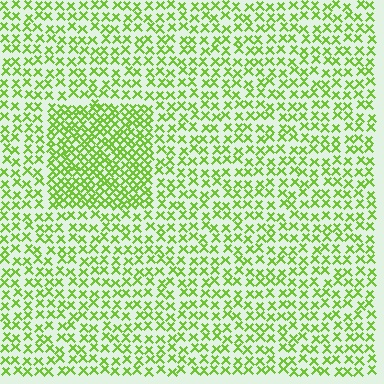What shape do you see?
I see a rectangle.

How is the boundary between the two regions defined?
The boundary is defined by a change in element density (approximately 1.9x ratio). All elements are the same color, size, and shape.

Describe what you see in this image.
The image contains small lime elements arranged at two different densities. A rectangle-shaped region is visible where the elements are more densely packed than the surrounding area.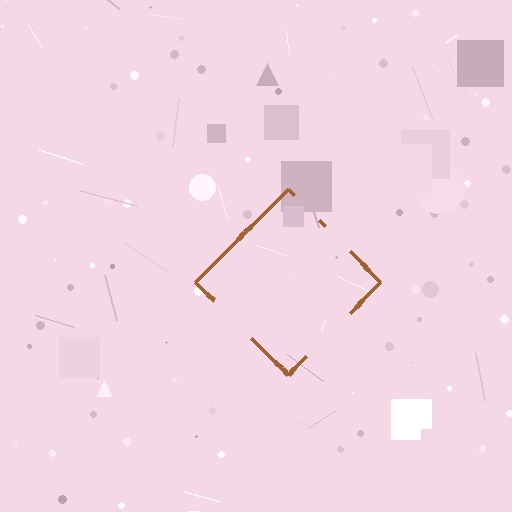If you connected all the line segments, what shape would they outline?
They would outline a diamond.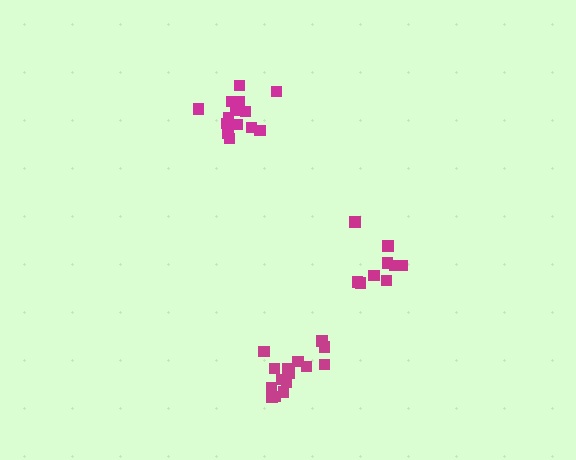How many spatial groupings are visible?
There are 3 spatial groupings.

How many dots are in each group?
Group 1: 9 dots, Group 2: 14 dots, Group 3: 15 dots (38 total).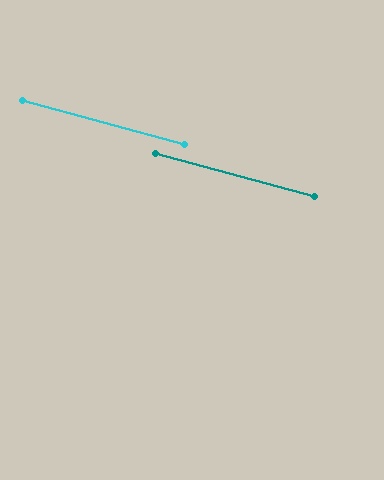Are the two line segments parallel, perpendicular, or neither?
Parallel — their directions differ by only 0.3°.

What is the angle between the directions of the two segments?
Approximately 0 degrees.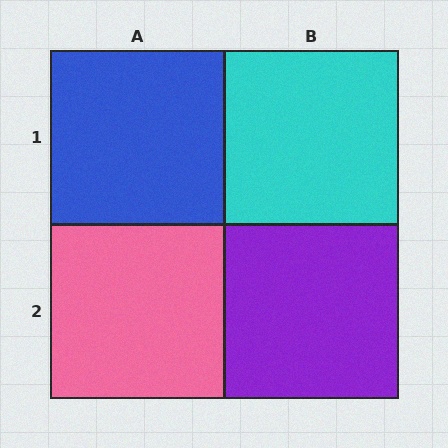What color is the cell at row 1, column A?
Blue.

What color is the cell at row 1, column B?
Cyan.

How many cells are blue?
1 cell is blue.